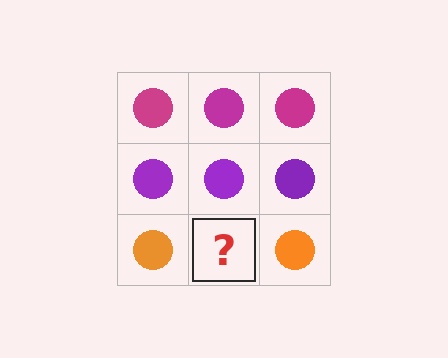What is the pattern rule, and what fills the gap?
The rule is that each row has a consistent color. The gap should be filled with an orange circle.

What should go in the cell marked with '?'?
The missing cell should contain an orange circle.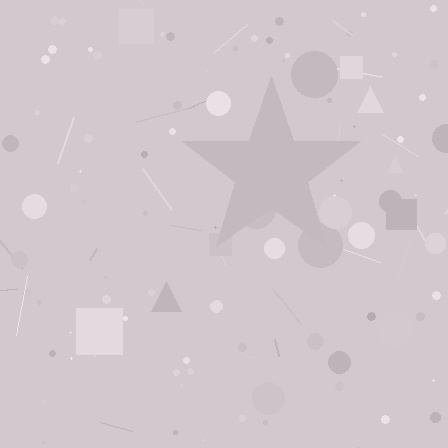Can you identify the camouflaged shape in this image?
The camouflaged shape is a star.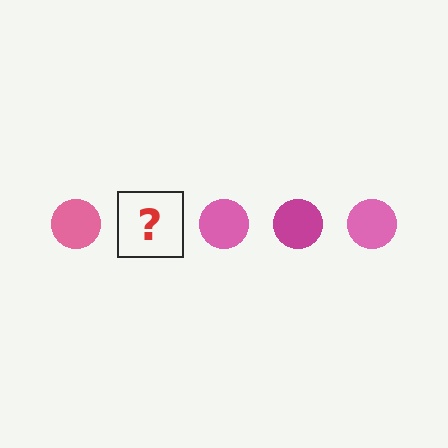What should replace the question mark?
The question mark should be replaced with a magenta circle.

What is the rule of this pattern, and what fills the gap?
The rule is that the pattern cycles through pink, magenta circles. The gap should be filled with a magenta circle.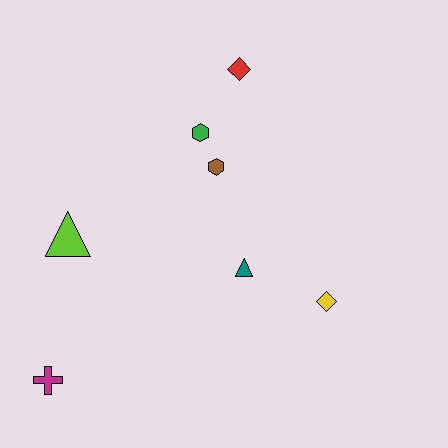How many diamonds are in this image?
There are 2 diamonds.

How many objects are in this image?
There are 7 objects.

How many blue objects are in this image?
There are no blue objects.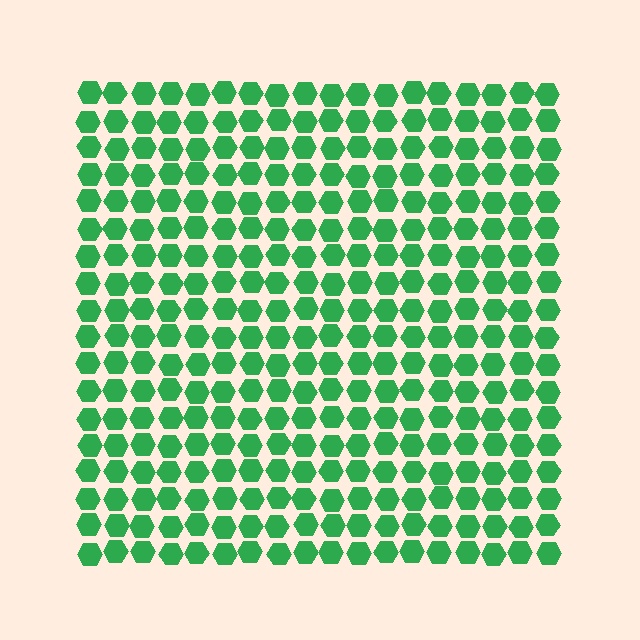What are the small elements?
The small elements are hexagons.